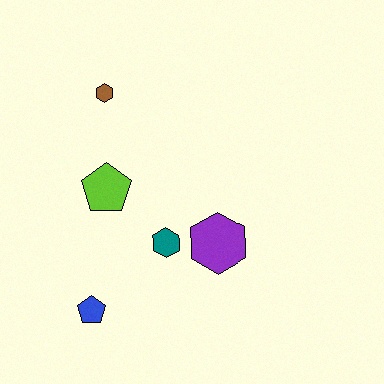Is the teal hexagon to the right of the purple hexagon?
No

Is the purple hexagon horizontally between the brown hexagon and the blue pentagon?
No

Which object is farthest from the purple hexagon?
The brown hexagon is farthest from the purple hexagon.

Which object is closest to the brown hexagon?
The lime pentagon is closest to the brown hexagon.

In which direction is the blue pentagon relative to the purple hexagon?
The blue pentagon is to the left of the purple hexagon.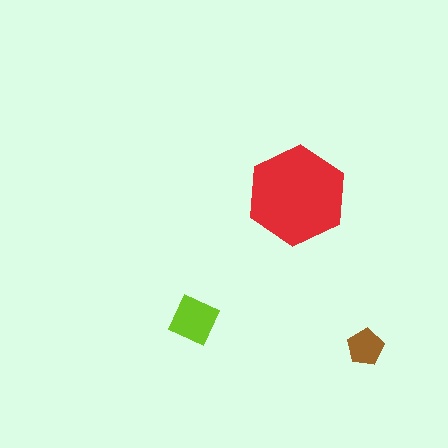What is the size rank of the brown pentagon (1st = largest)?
3rd.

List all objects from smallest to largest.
The brown pentagon, the lime square, the red hexagon.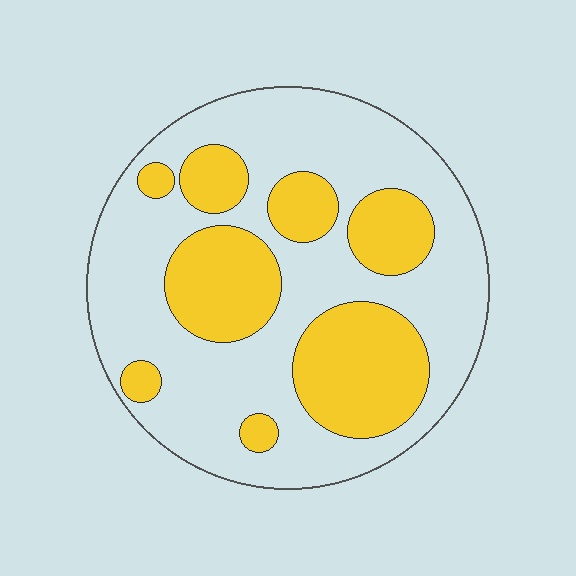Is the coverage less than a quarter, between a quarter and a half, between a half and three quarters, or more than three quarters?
Between a quarter and a half.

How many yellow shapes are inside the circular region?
8.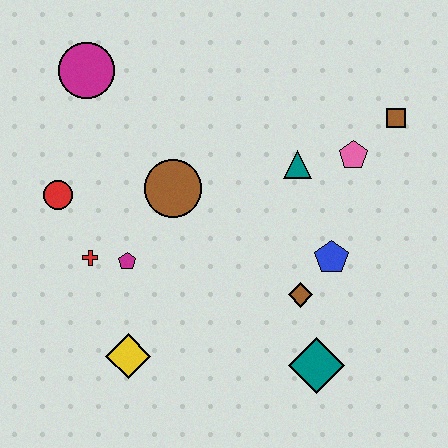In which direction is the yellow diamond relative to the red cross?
The yellow diamond is below the red cross.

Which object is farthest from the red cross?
The brown square is farthest from the red cross.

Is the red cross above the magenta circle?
No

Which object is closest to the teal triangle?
The pink pentagon is closest to the teal triangle.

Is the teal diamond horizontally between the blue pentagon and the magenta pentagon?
Yes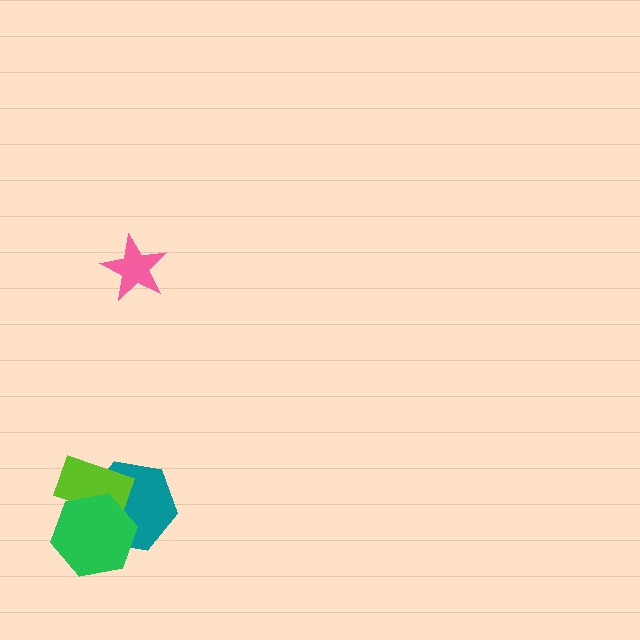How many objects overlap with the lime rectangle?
2 objects overlap with the lime rectangle.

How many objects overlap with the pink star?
0 objects overlap with the pink star.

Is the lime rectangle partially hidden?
Yes, it is partially covered by another shape.